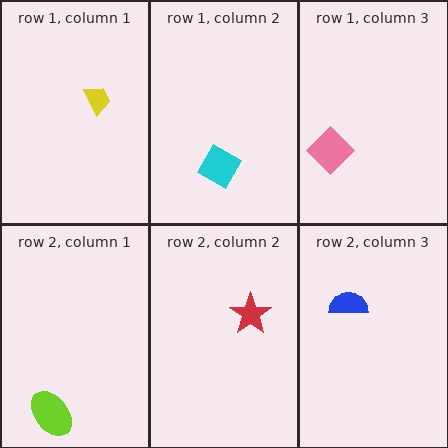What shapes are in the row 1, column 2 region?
The cyan square.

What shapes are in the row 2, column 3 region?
The blue semicircle.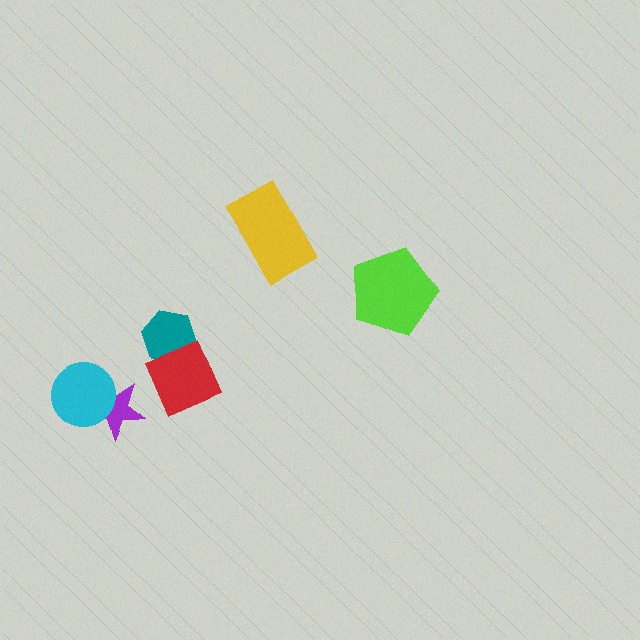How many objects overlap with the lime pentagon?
0 objects overlap with the lime pentagon.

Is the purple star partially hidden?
Yes, it is partially covered by another shape.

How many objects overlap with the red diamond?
1 object overlaps with the red diamond.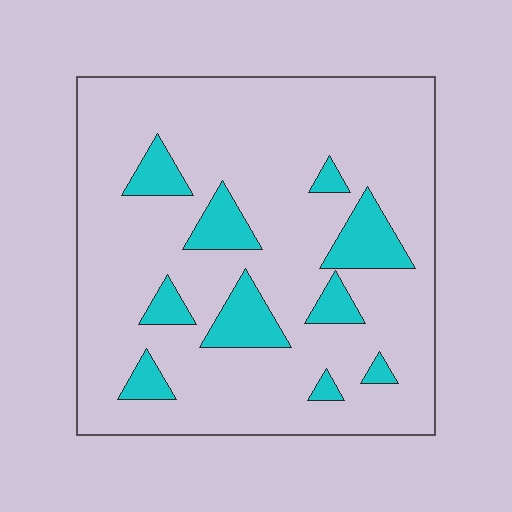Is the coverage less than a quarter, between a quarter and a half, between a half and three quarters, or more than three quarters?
Less than a quarter.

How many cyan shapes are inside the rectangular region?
10.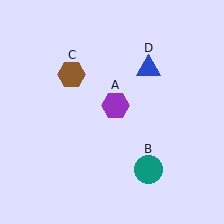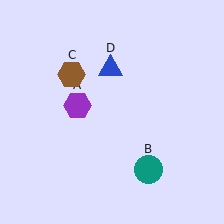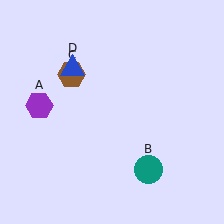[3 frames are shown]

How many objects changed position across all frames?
2 objects changed position: purple hexagon (object A), blue triangle (object D).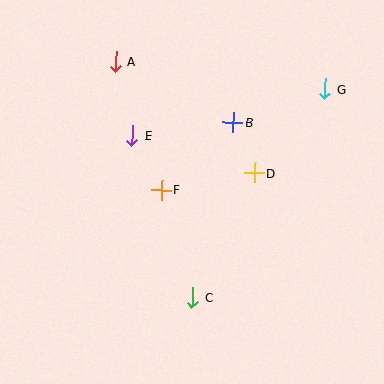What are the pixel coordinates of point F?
Point F is at (161, 190).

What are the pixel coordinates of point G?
Point G is at (325, 89).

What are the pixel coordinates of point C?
Point C is at (193, 298).